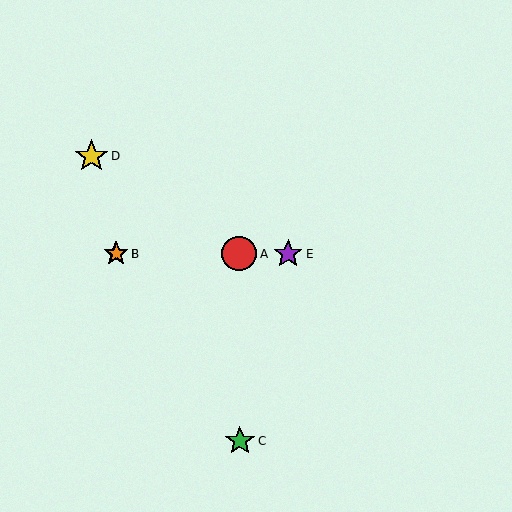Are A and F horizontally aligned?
Yes, both are at y≈254.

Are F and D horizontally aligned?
No, F is at y≈254 and D is at y≈156.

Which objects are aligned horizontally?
Objects A, B, E, F are aligned horizontally.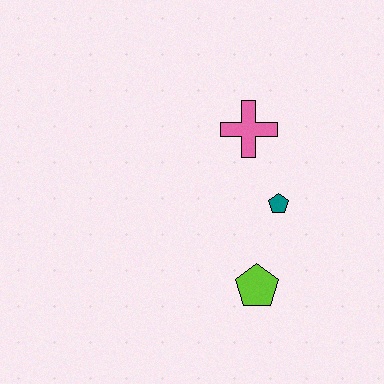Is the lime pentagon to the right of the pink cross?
Yes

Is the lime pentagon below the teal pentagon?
Yes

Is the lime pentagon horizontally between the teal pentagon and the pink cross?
Yes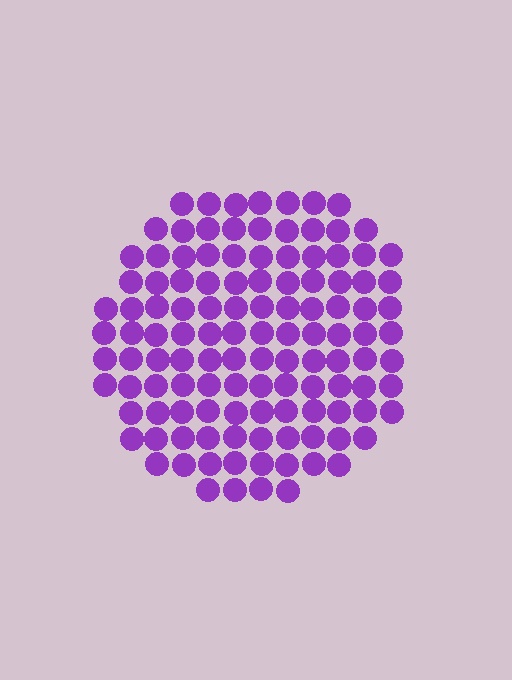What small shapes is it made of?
It is made of small circles.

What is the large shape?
The large shape is a circle.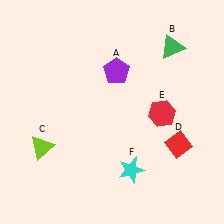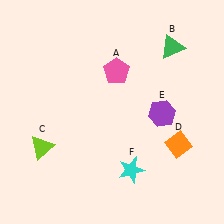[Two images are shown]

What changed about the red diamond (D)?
In Image 1, D is red. In Image 2, it changed to orange.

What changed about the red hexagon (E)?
In Image 1, E is red. In Image 2, it changed to purple.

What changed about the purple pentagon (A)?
In Image 1, A is purple. In Image 2, it changed to pink.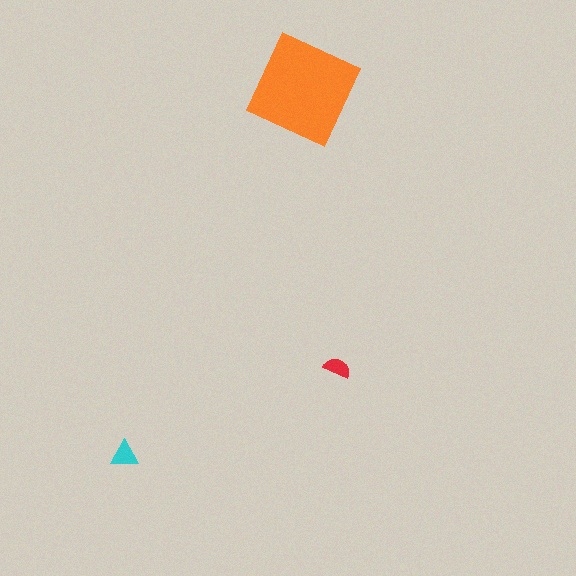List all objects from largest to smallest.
The orange diamond, the cyan triangle, the red semicircle.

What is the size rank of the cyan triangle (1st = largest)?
2nd.